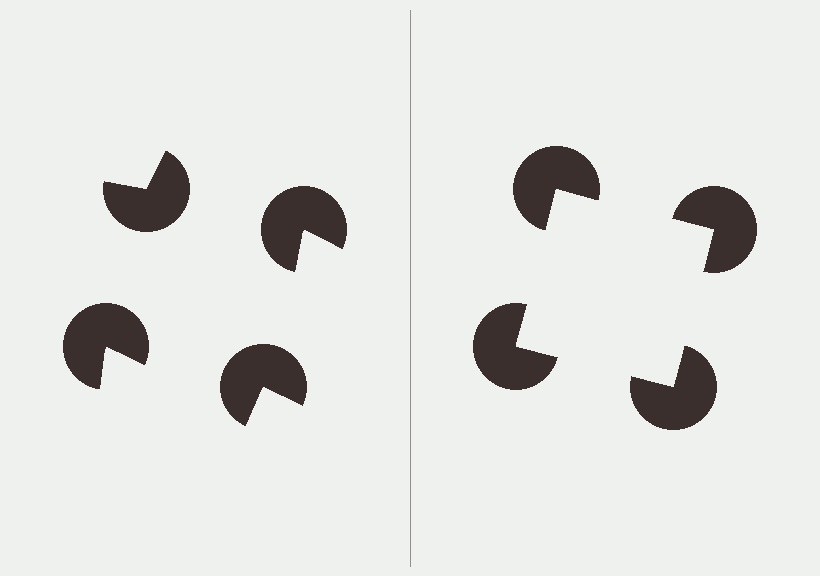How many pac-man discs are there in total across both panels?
8 — 4 on each side.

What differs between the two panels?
The pac-man discs are positioned identically on both sides; only the wedge orientations differ. On the right they align to a square; on the left they are misaligned.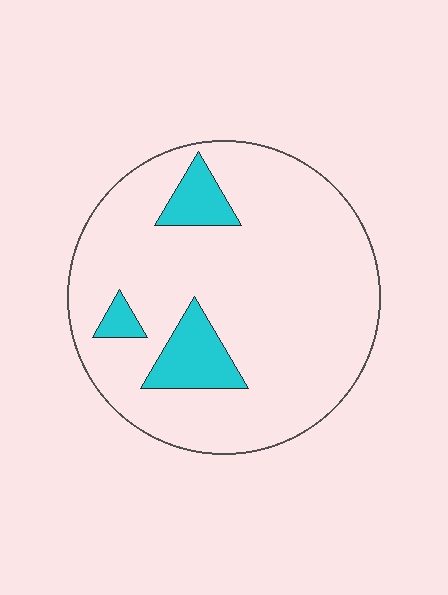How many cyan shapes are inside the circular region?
3.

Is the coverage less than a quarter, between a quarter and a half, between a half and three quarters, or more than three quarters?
Less than a quarter.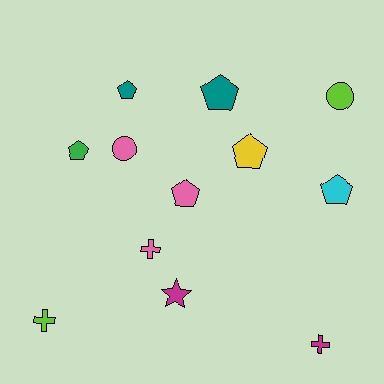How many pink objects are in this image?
There are 3 pink objects.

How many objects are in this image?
There are 12 objects.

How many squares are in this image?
There are no squares.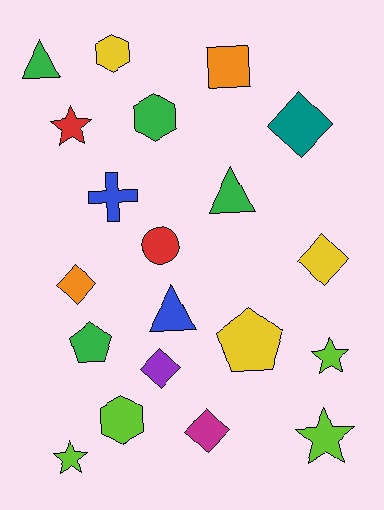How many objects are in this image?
There are 20 objects.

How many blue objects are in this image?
There are 2 blue objects.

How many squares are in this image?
There is 1 square.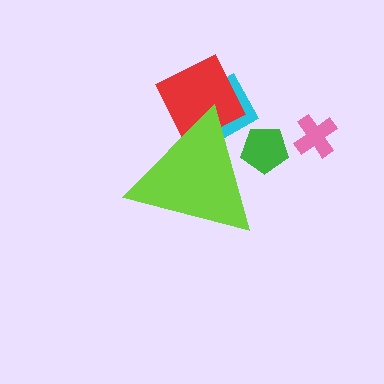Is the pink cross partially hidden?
No, the pink cross is fully visible.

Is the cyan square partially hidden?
Yes, the cyan square is partially hidden behind the lime triangle.